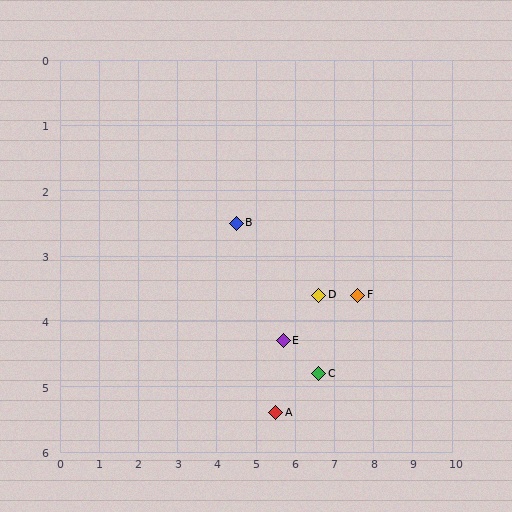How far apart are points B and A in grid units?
Points B and A are about 3.1 grid units apart.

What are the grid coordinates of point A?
Point A is at approximately (5.5, 5.4).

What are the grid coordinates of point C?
Point C is at approximately (6.6, 4.8).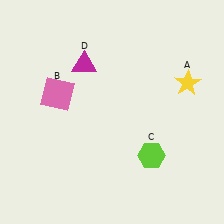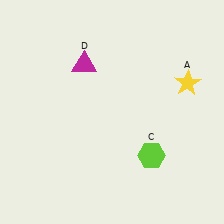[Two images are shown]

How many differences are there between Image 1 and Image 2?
There is 1 difference between the two images.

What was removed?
The pink square (B) was removed in Image 2.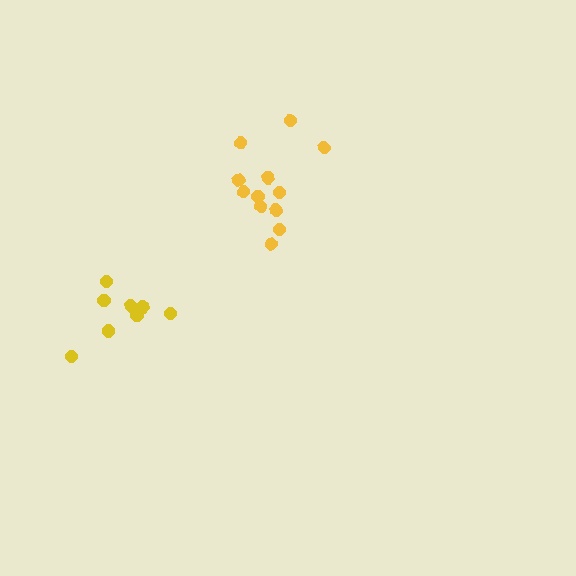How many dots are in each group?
Group 1: 12 dots, Group 2: 8 dots (20 total).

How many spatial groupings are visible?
There are 2 spatial groupings.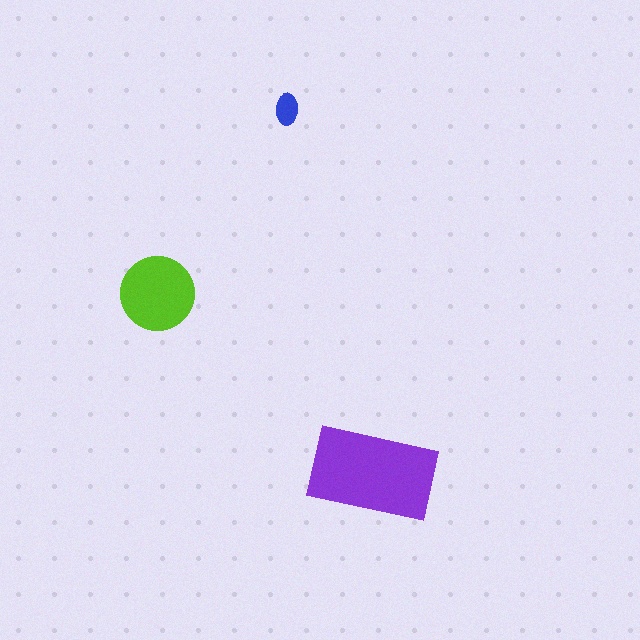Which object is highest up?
The blue ellipse is topmost.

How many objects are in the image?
There are 3 objects in the image.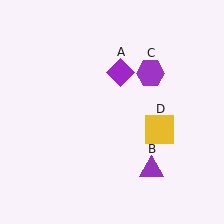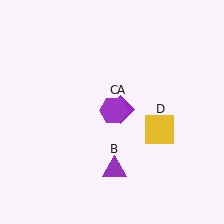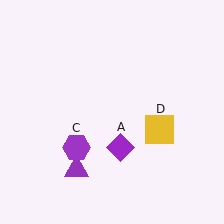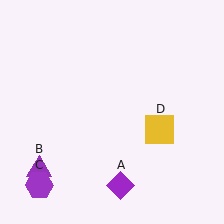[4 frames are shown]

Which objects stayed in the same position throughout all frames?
Yellow square (object D) remained stationary.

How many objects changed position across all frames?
3 objects changed position: purple diamond (object A), purple triangle (object B), purple hexagon (object C).